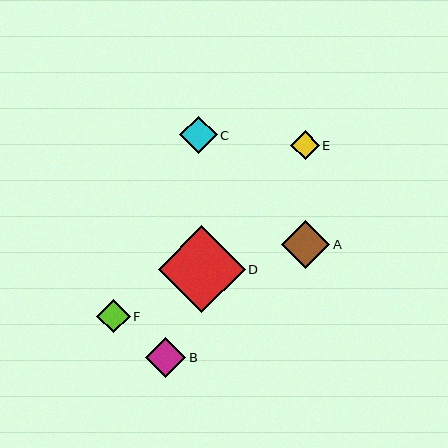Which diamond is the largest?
Diamond D is the largest with a size of approximately 87 pixels.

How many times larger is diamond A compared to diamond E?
Diamond A is approximately 1.7 times the size of diamond E.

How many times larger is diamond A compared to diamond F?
Diamond A is approximately 1.4 times the size of diamond F.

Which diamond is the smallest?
Diamond E is the smallest with a size of approximately 28 pixels.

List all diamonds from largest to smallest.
From largest to smallest: D, A, B, C, F, E.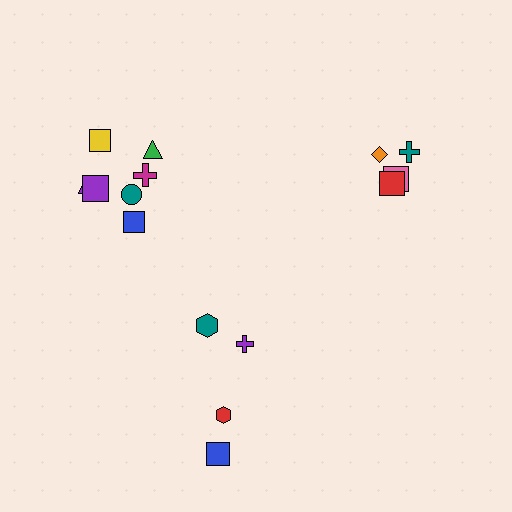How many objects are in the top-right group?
There are 4 objects.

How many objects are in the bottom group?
There are 4 objects.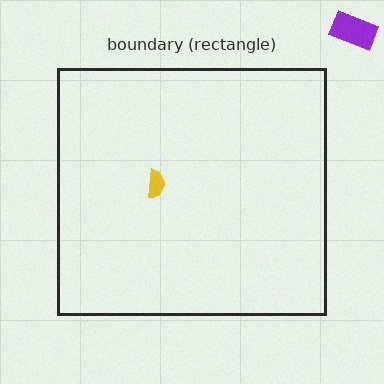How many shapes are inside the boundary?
1 inside, 1 outside.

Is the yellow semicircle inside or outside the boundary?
Inside.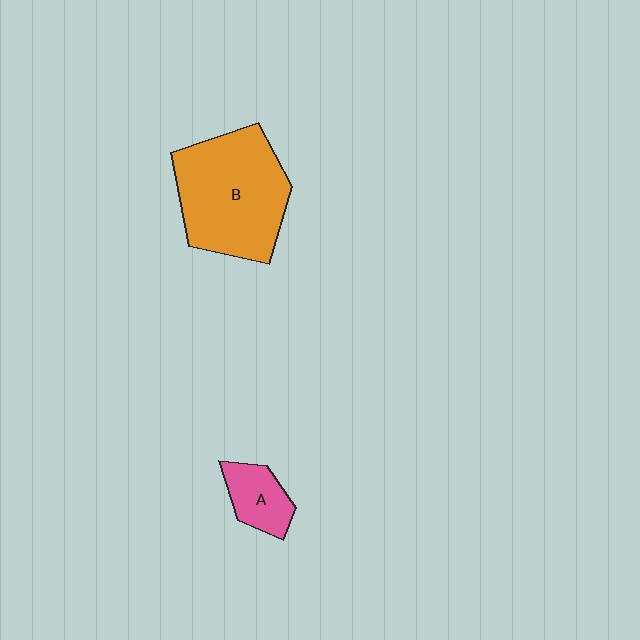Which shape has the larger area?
Shape B (orange).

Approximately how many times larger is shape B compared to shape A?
Approximately 3.3 times.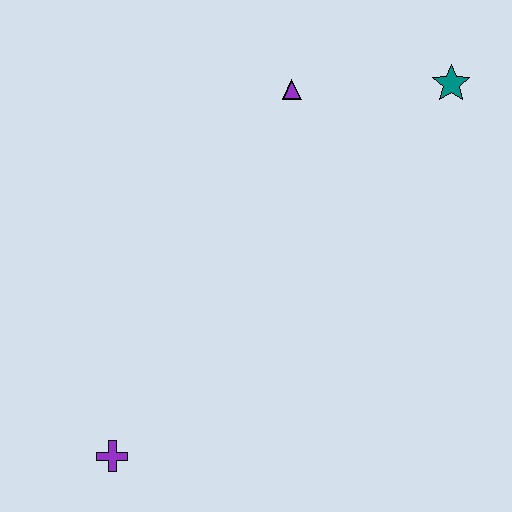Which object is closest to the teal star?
The purple triangle is closest to the teal star.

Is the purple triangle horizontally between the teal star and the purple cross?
Yes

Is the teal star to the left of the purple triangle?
No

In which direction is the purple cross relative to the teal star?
The purple cross is below the teal star.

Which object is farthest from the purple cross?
The teal star is farthest from the purple cross.